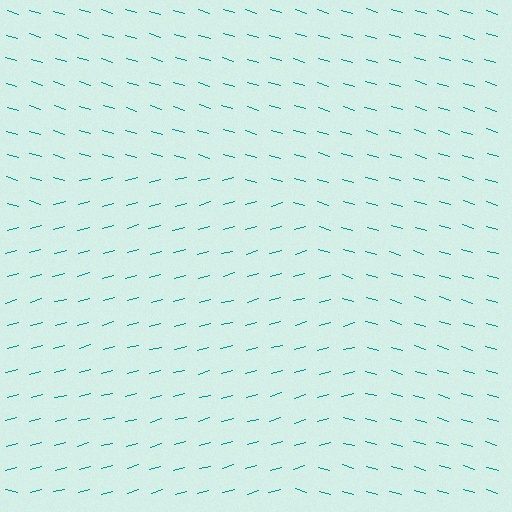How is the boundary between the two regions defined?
The boundary is defined purely by a change in line orientation (approximately 32 degrees difference). All lines are the same color and thickness.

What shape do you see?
I see a circle.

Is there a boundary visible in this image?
Yes, there is a texture boundary formed by a change in line orientation.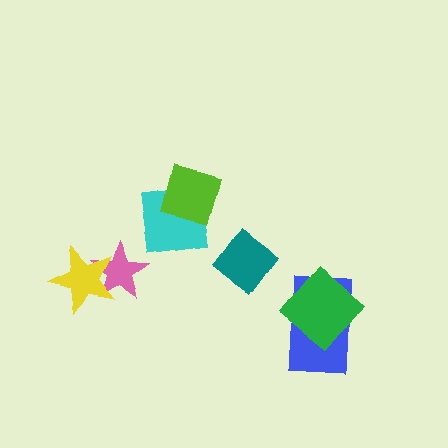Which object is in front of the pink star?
The yellow star is in front of the pink star.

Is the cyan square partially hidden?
Yes, it is partially covered by another shape.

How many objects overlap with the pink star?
1 object overlaps with the pink star.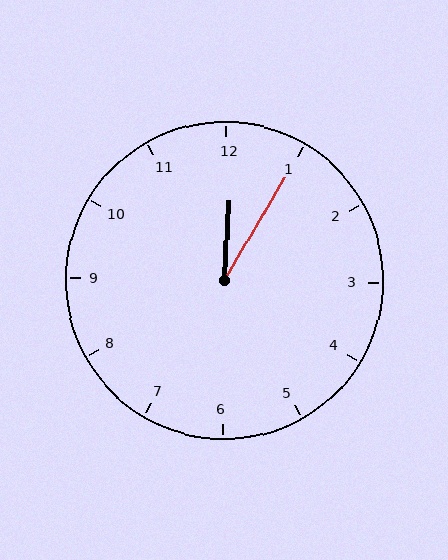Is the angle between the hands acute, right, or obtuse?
It is acute.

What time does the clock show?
12:05.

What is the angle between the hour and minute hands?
Approximately 28 degrees.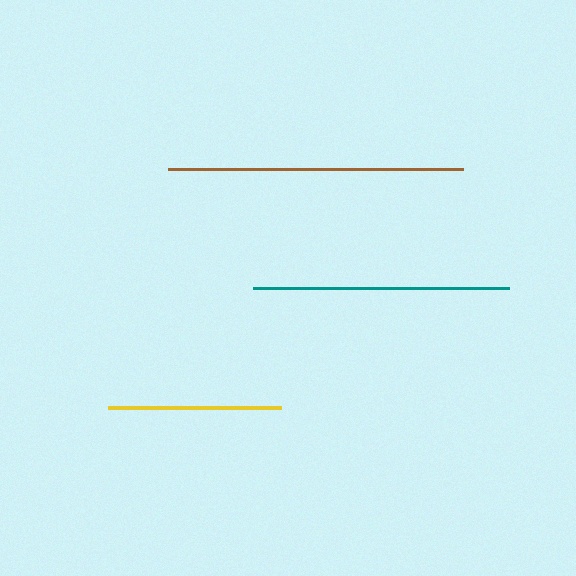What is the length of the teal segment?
The teal segment is approximately 255 pixels long.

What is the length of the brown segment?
The brown segment is approximately 295 pixels long.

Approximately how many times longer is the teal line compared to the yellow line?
The teal line is approximately 1.5 times the length of the yellow line.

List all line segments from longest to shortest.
From longest to shortest: brown, teal, yellow.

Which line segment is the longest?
The brown line is the longest at approximately 295 pixels.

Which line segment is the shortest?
The yellow line is the shortest at approximately 173 pixels.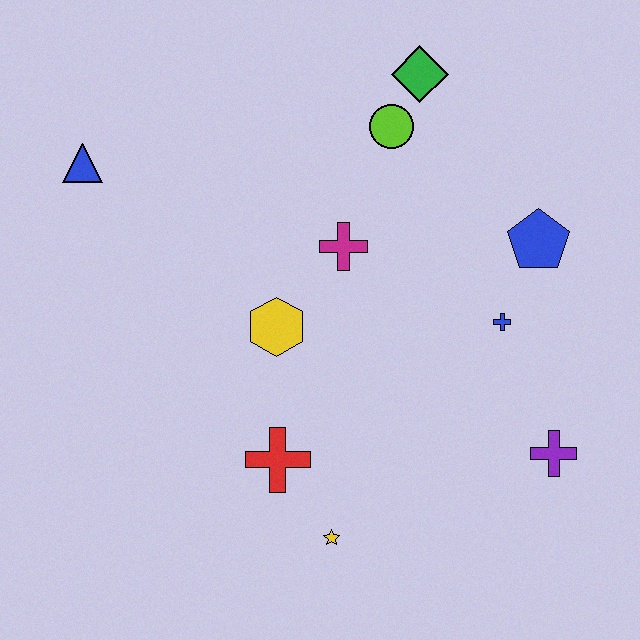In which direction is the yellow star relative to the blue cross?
The yellow star is below the blue cross.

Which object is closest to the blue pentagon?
The blue cross is closest to the blue pentagon.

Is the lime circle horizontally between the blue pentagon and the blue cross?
No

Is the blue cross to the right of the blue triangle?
Yes